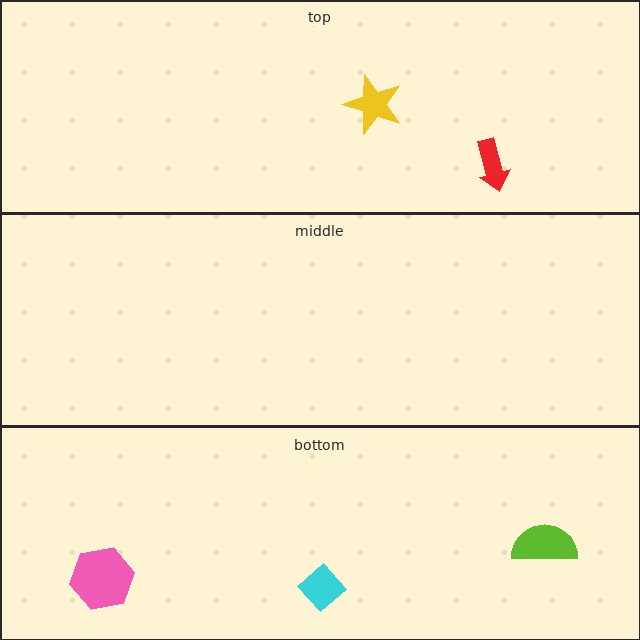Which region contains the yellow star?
The top region.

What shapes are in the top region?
The yellow star, the red arrow.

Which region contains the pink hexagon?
The bottom region.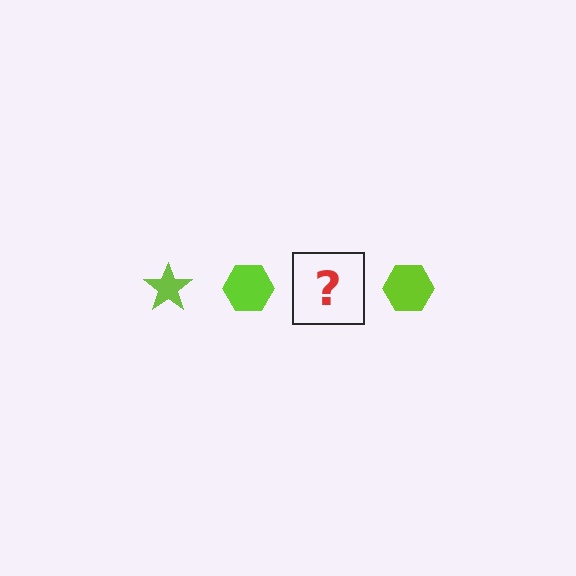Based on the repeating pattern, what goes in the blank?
The blank should be a lime star.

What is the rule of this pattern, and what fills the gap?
The rule is that the pattern cycles through star, hexagon shapes in lime. The gap should be filled with a lime star.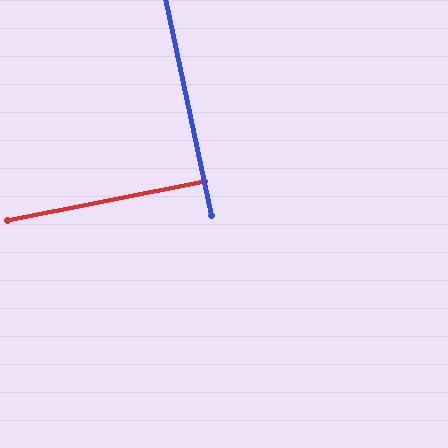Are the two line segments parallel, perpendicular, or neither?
Perpendicular — they meet at approximately 89°.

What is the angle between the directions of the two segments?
Approximately 89 degrees.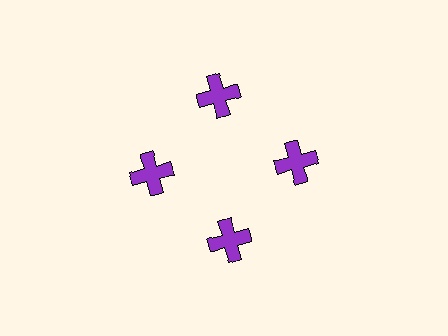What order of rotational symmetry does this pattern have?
This pattern has 4-fold rotational symmetry.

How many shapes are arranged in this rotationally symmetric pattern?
There are 4 shapes, arranged in 4 groups of 1.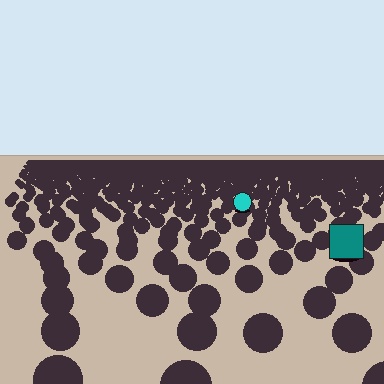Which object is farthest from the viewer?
The cyan circle is farthest from the viewer. It appears smaller and the ground texture around it is denser.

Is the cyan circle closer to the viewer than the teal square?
No. The teal square is closer — you can tell from the texture gradient: the ground texture is coarser near it.